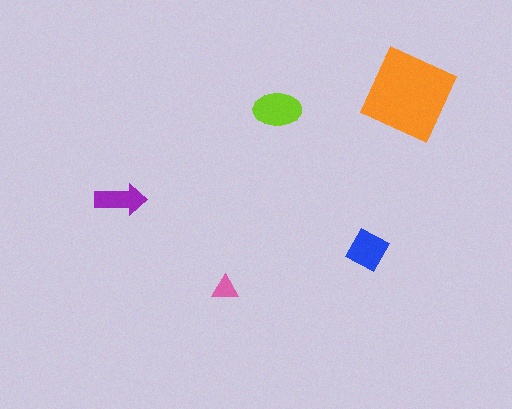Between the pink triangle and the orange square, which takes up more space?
The orange square.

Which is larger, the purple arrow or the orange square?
The orange square.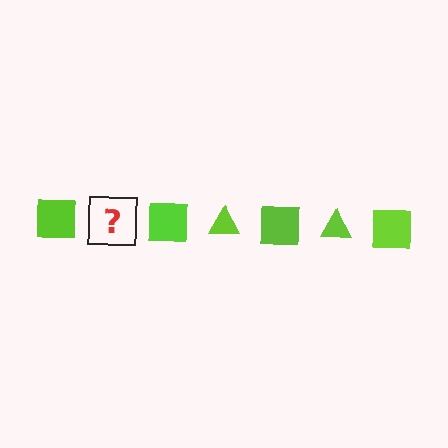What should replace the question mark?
The question mark should be replaced with a lime triangle.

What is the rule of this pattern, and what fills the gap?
The rule is that the pattern cycles through square, triangle shapes in lime. The gap should be filled with a lime triangle.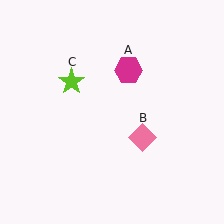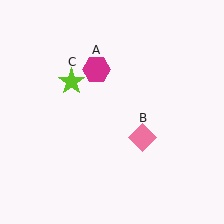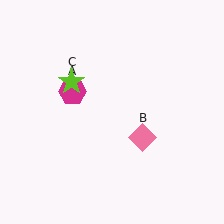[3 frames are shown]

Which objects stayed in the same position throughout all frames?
Pink diamond (object B) and lime star (object C) remained stationary.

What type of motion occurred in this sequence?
The magenta hexagon (object A) rotated counterclockwise around the center of the scene.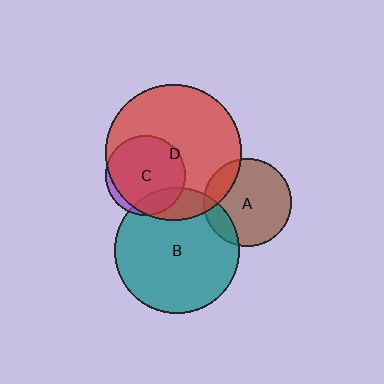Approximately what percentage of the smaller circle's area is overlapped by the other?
Approximately 20%.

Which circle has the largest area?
Circle D (red).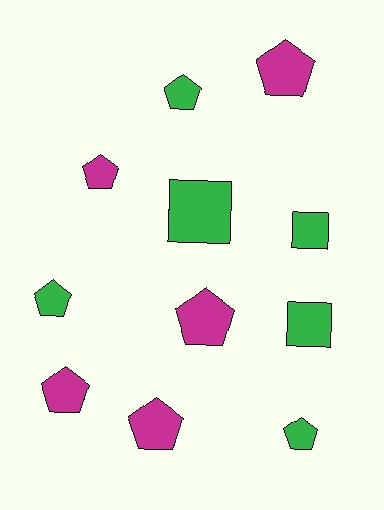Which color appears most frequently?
Green, with 6 objects.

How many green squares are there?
There are 3 green squares.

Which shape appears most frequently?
Pentagon, with 8 objects.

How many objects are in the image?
There are 11 objects.